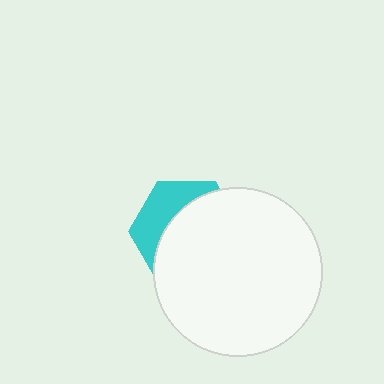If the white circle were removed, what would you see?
You would see the complete cyan hexagon.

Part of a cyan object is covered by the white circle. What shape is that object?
It is a hexagon.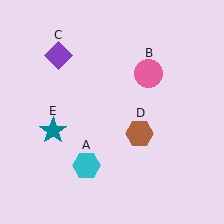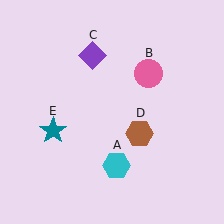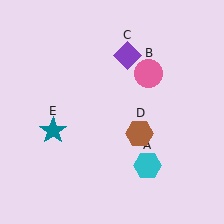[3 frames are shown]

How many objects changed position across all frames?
2 objects changed position: cyan hexagon (object A), purple diamond (object C).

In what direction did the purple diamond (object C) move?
The purple diamond (object C) moved right.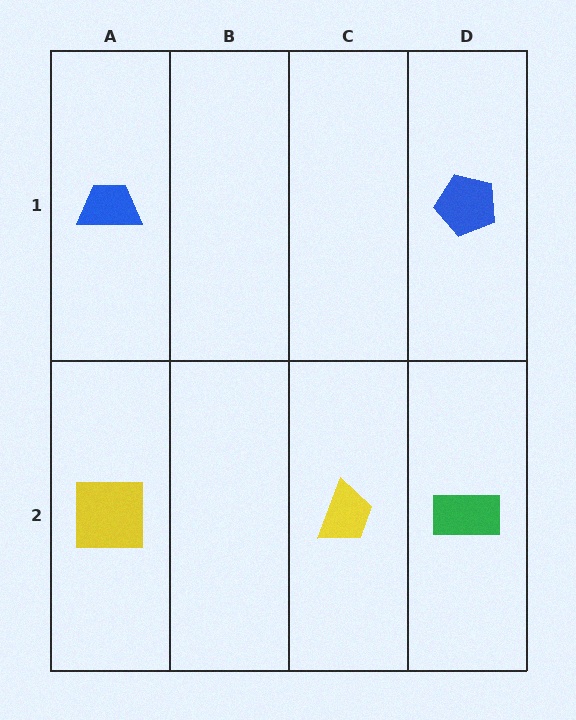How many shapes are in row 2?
3 shapes.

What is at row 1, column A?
A blue trapezoid.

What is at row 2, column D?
A green rectangle.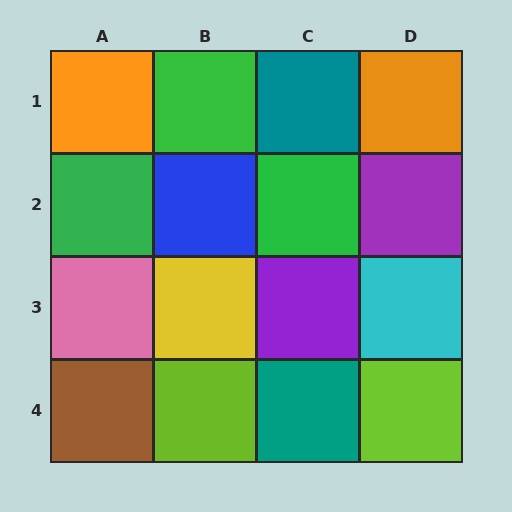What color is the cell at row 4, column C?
Teal.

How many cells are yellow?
1 cell is yellow.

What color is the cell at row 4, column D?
Lime.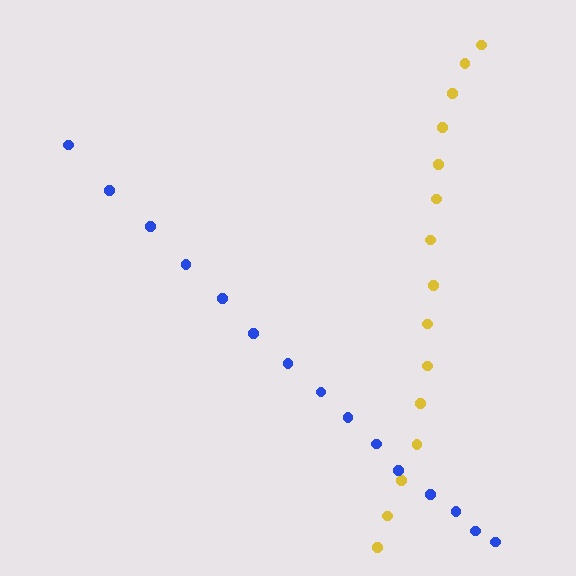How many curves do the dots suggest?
There are 2 distinct paths.